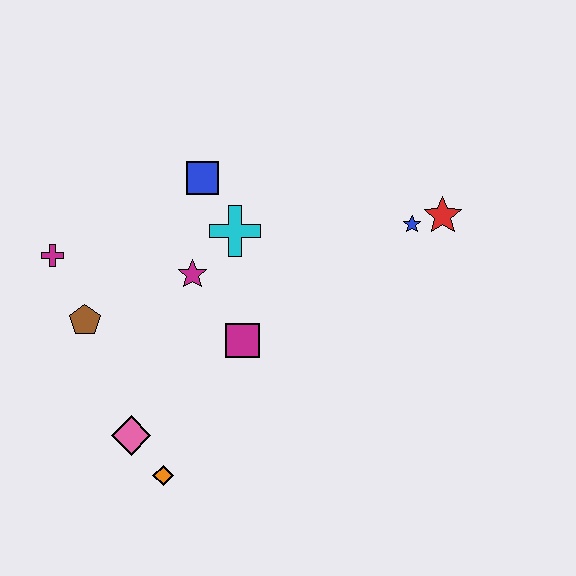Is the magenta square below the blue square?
Yes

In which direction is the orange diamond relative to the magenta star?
The orange diamond is below the magenta star.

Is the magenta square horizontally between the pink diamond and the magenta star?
No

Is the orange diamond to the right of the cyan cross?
No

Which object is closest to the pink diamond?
The orange diamond is closest to the pink diamond.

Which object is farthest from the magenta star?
The red star is farthest from the magenta star.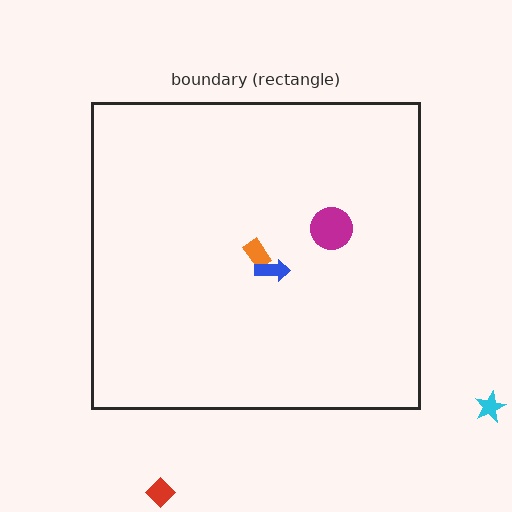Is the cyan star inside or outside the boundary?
Outside.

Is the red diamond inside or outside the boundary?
Outside.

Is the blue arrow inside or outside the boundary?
Inside.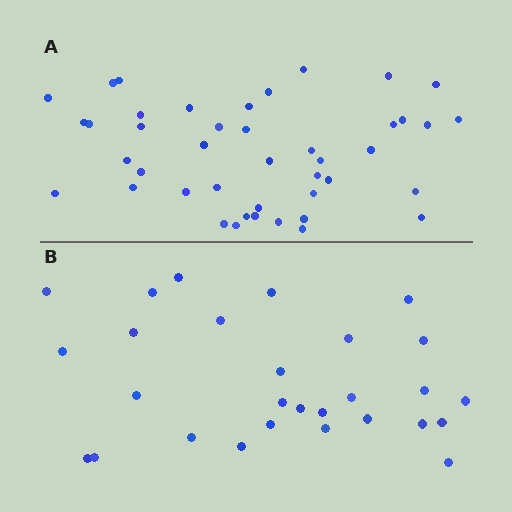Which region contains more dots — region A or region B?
Region A (the top region) has more dots.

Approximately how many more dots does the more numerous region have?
Region A has approximately 15 more dots than region B.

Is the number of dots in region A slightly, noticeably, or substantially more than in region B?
Region A has substantially more. The ratio is roughly 1.5 to 1.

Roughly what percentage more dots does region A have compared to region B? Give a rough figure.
About 55% more.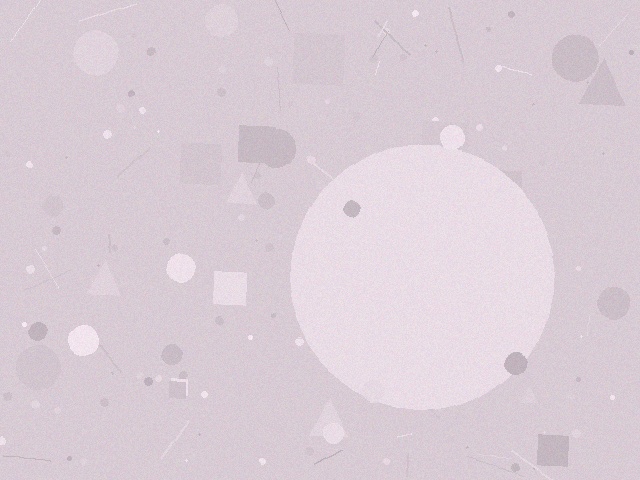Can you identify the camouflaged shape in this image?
The camouflaged shape is a circle.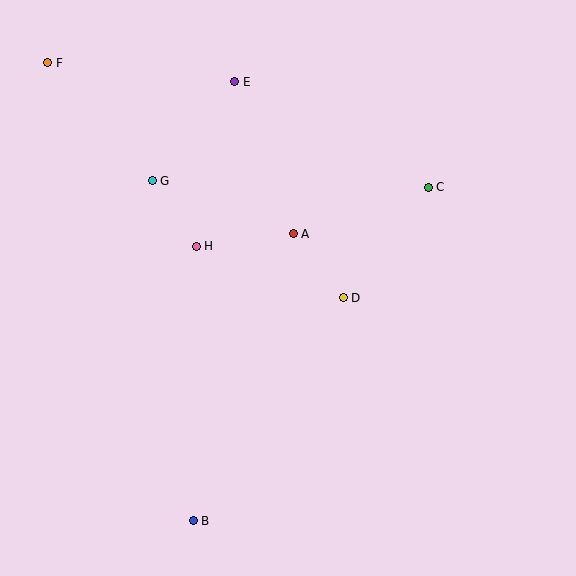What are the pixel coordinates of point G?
Point G is at (152, 181).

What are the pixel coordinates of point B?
Point B is at (193, 521).